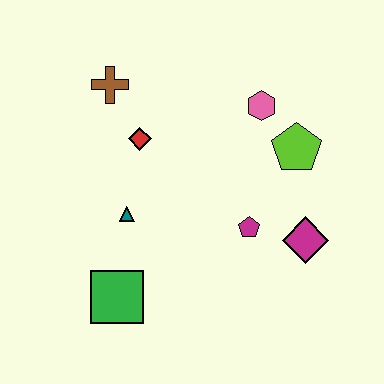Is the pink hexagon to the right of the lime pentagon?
No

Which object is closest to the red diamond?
The brown cross is closest to the red diamond.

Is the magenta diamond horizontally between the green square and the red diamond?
No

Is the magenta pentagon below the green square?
No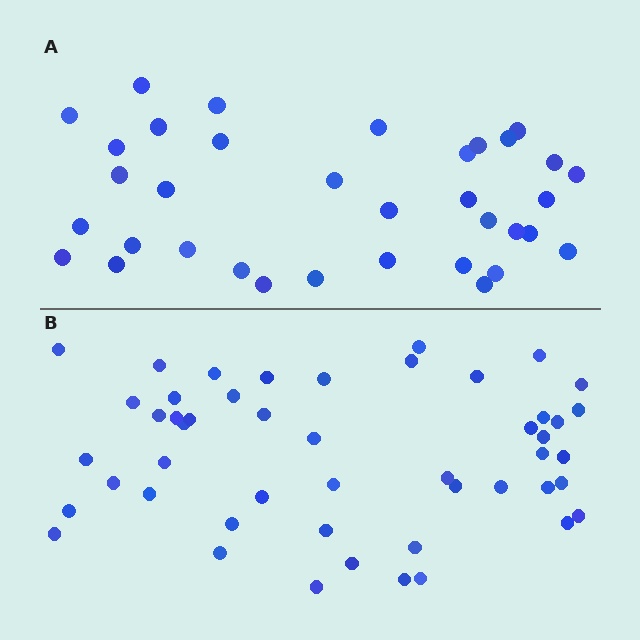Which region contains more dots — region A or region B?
Region B (the bottom region) has more dots.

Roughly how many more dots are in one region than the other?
Region B has approximately 15 more dots than region A.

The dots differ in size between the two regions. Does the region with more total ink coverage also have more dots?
No. Region A has more total ink coverage because its dots are larger, but region B actually contains more individual dots. Total area can be misleading — the number of items is what matters here.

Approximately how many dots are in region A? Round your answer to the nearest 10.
About 40 dots. (The exact count is 35, which rounds to 40.)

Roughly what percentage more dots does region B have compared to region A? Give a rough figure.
About 40% more.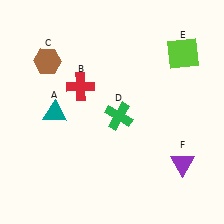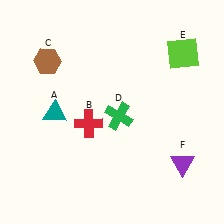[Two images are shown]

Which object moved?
The red cross (B) moved down.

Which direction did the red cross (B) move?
The red cross (B) moved down.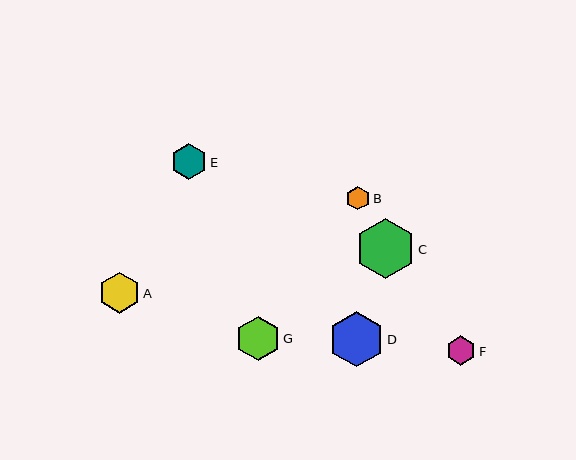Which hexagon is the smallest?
Hexagon B is the smallest with a size of approximately 24 pixels.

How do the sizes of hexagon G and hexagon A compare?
Hexagon G and hexagon A are approximately the same size.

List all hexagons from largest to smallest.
From largest to smallest: C, D, G, A, E, F, B.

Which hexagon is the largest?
Hexagon C is the largest with a size of approximately 60 pixels.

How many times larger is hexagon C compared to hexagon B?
Hexagon C is approximately 2.5 times the size of hexagon B.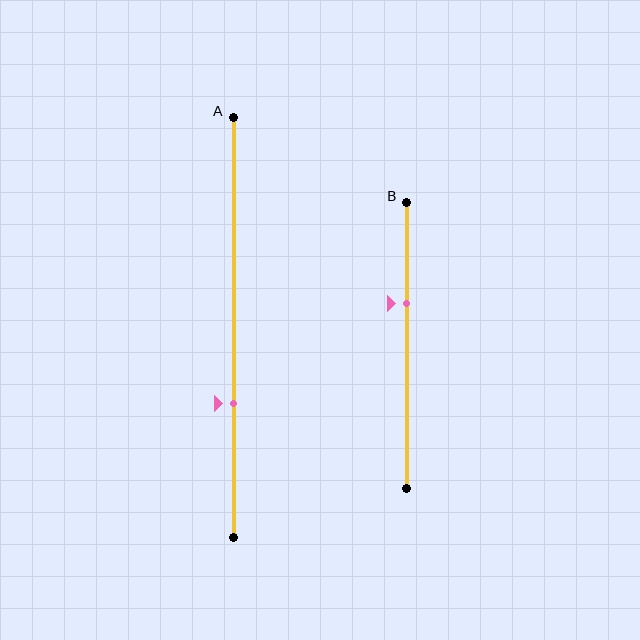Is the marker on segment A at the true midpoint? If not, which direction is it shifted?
No, the marker on segment A is shifted downward by about 18% of the segment length.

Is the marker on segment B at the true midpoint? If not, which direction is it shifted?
No, the marker on segment B is shifted upward by about 15% of the segment length.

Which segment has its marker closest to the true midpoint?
Segment B has its marker closest to the true midpoint.